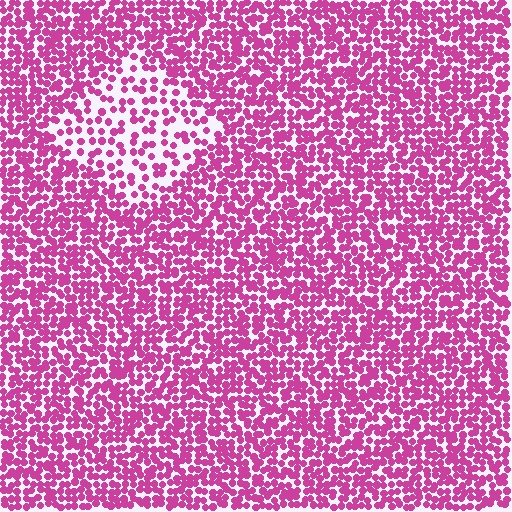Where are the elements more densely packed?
The elements are more densely packed outside the diamond boundary.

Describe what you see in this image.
The image contains small magenta elements arranged at two different densities. A diamond-shaped region is visible where the elements are less densely packed than the surrounding area.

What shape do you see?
I see a diamond.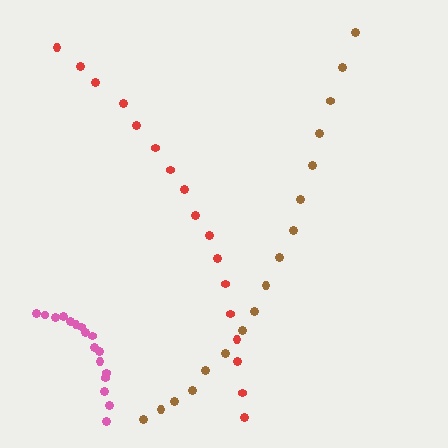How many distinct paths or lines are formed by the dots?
There are 3 distinct paths.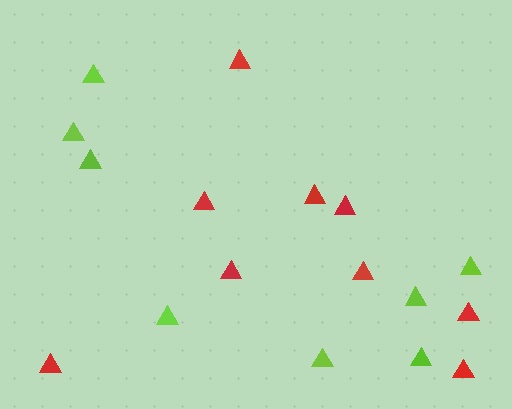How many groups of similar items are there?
There are 2 groups: one group of red triangles (9) and one group of lime triangles (8).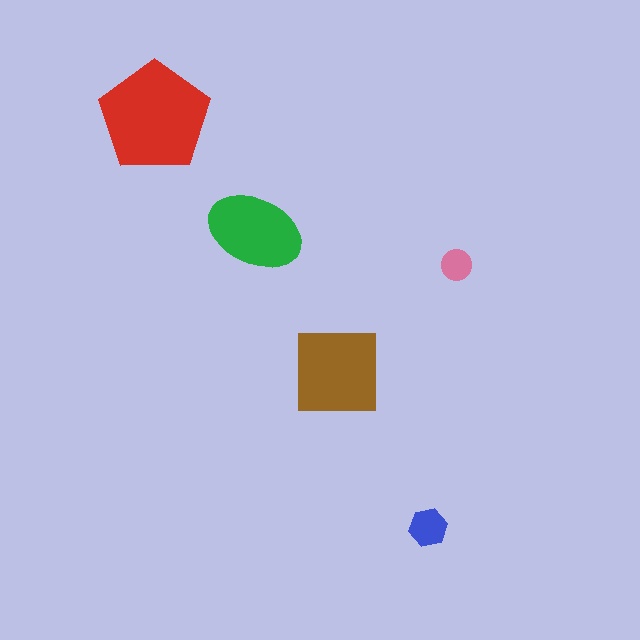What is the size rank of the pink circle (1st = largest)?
5th.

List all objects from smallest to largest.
The pink circle, the blue hexagon, the green ellipse, the brown square, the red pentagon.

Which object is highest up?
The red pentagon is topmost.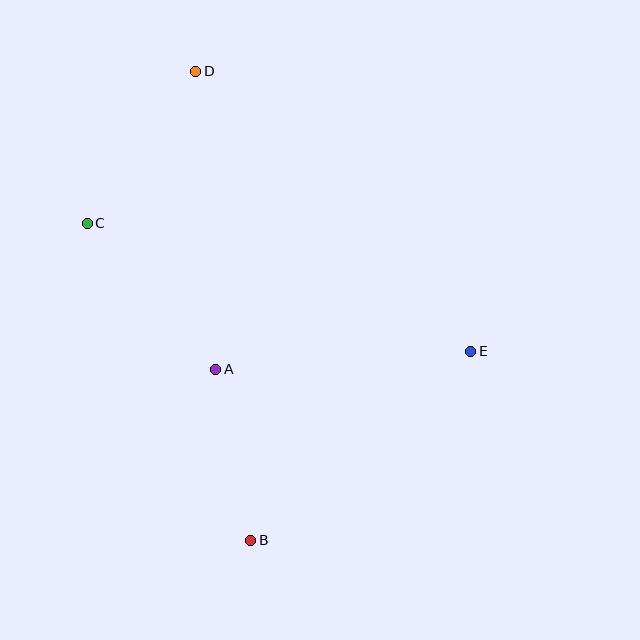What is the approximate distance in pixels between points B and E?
The distance between B and E is approximately 290 pixels.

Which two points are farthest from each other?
Points B and D are farthest from each other.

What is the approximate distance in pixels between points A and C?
The distance between A and C is approximately 194 pixels.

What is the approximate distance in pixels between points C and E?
The distance between C and E is approximately 404 pixels.